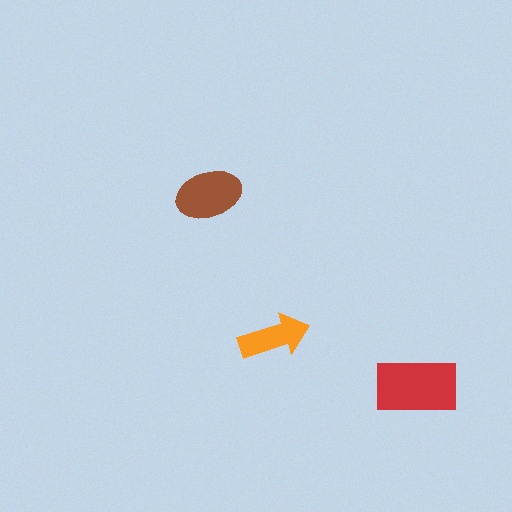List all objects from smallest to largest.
The orange arrow, the brown ellipse, the red rectangle.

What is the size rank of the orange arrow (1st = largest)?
3rd.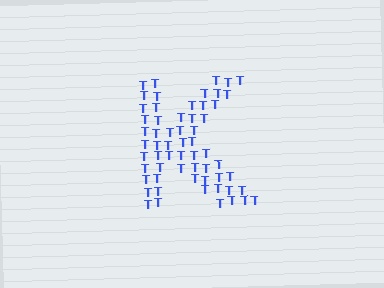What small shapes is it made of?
It is made of small letter T's.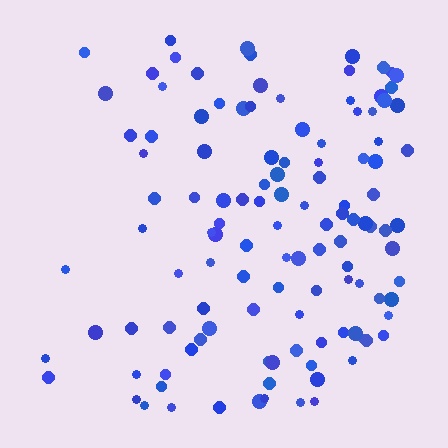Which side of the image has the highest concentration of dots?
The right.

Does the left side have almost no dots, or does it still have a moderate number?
Still a moderate number, just noticeably fewer than the right.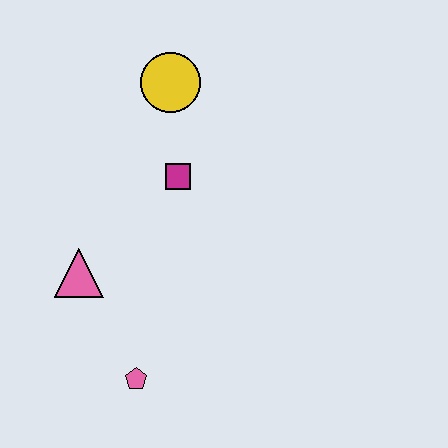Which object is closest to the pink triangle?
The pink pentagon is closest to the pink triangle.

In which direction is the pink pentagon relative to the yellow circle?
The pink pentagon is below the yellow circle.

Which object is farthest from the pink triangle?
The yellow circle is farthest from the pink triangle.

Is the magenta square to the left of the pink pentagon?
No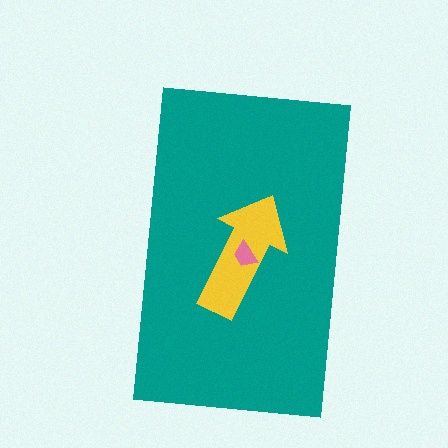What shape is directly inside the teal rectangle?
The yellow arrow.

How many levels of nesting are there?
3.